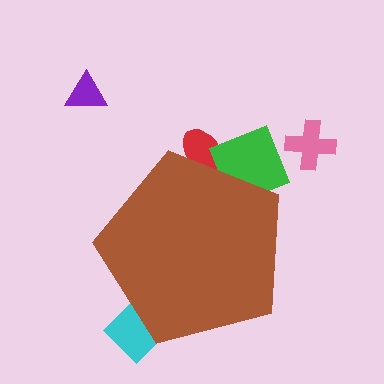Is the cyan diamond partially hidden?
Yes, the cyan diamond is partially hidden behind the brown pentagon.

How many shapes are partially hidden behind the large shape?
3 shapes are partially hidden.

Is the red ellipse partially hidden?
Yes, the red ellipse is partially hidden behind the brown pentagon.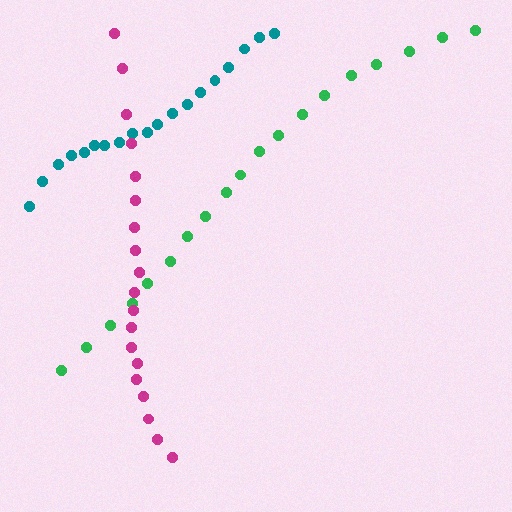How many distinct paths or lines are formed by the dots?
There are 3 distinct paths.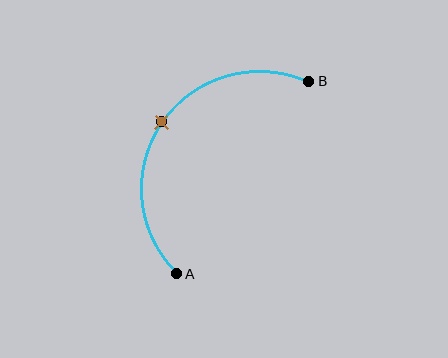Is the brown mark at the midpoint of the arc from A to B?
Yes. The brown mark lies on the arc at equal arc-length from both A and B — it is the arc midpoint.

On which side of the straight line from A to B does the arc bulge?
The arc bulges above and to the left of the straight line connecting A and B.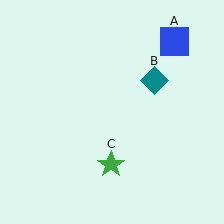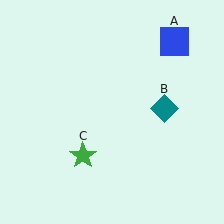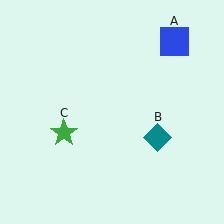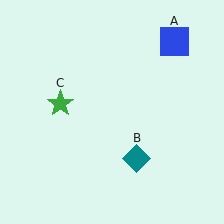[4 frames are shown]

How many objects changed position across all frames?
2 objects changed position: teal diamond (object B), green star (object C).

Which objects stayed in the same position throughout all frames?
Blue square (object A) remained stationary.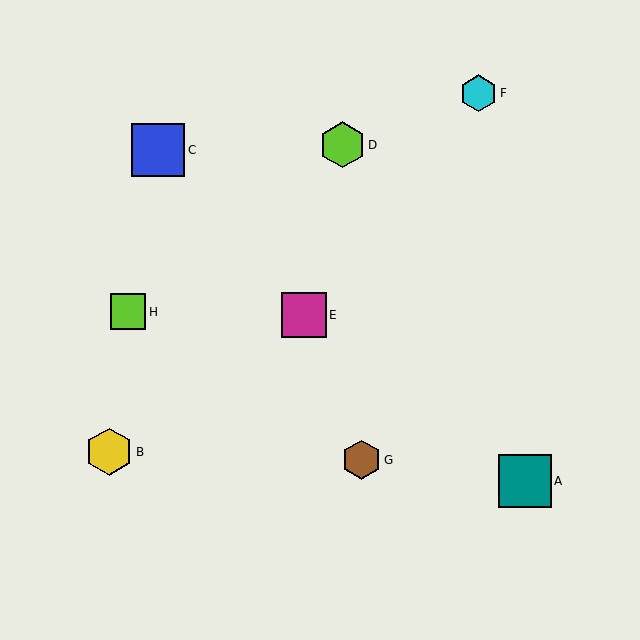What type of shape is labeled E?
Shape E is a magenta square.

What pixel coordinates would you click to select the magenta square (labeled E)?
Click at (304, 315) to select the magenta square E.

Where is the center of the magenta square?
The center of the magenta square is at (304, 315).